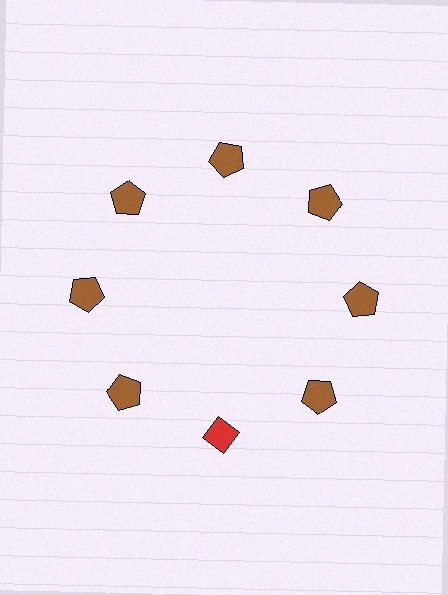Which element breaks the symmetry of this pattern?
The red diamond at roughly the 6 o'clock position breaks the symmetry. All other shapes are brown pentagons.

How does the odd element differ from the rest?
It differs in both color (red instead of brown) and shape (diamond instead of pentagon).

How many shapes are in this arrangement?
There are 8 shapes arranged in a ring pattern.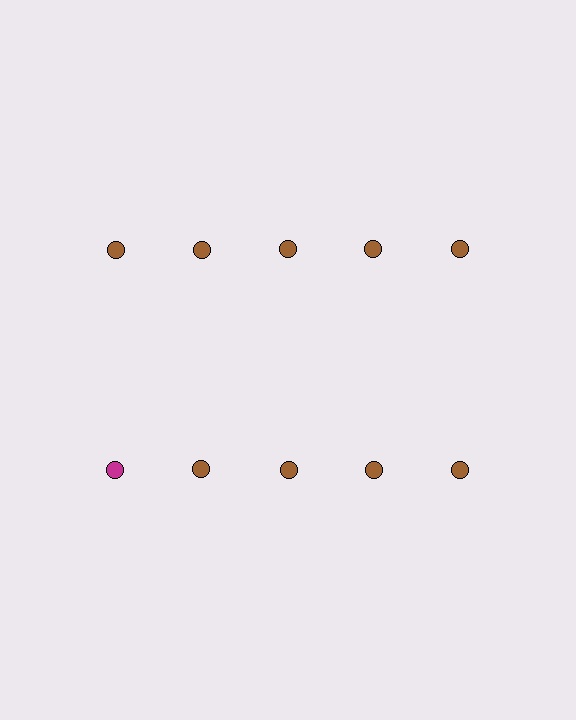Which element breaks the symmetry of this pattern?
The magenta circle in the second row, leftmost column breaks the symmetry. All other shapes are brown circles.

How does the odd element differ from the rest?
It has a different color: magenta instead of brown.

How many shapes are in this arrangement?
There are 10 shapes arranged in a grid pattern.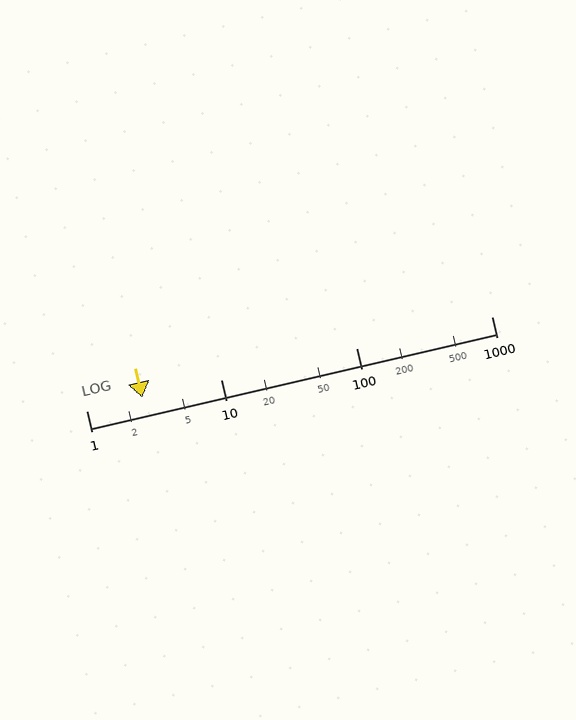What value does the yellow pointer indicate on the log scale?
The pointer indicates approximately 2.6.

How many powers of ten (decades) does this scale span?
The scale spans 3 decades, from 1 to 1000.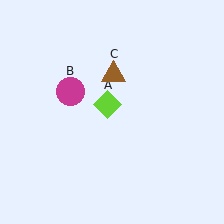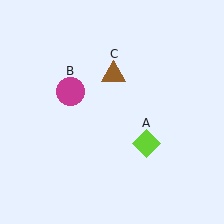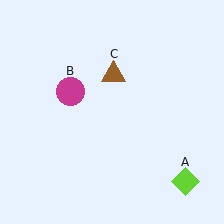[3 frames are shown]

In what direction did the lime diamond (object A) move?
The lime diamond (object A) moved down and to the right.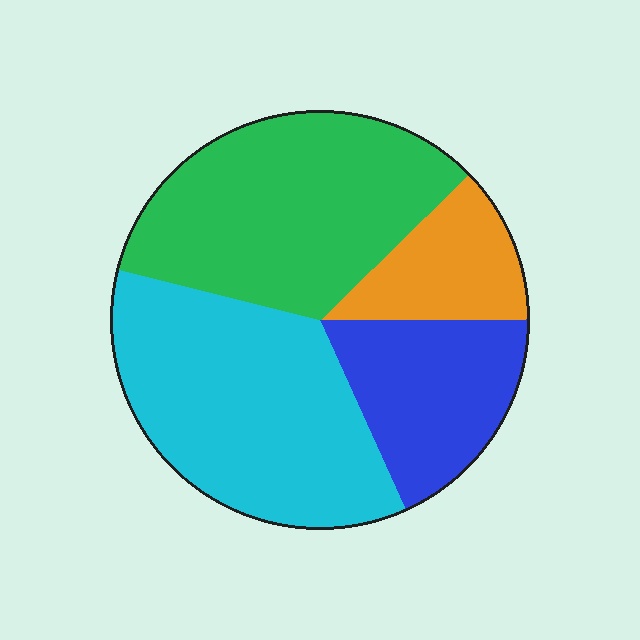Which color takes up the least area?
Orange, at roughly 10%.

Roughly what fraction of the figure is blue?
Blue covers around 20% of the figure.